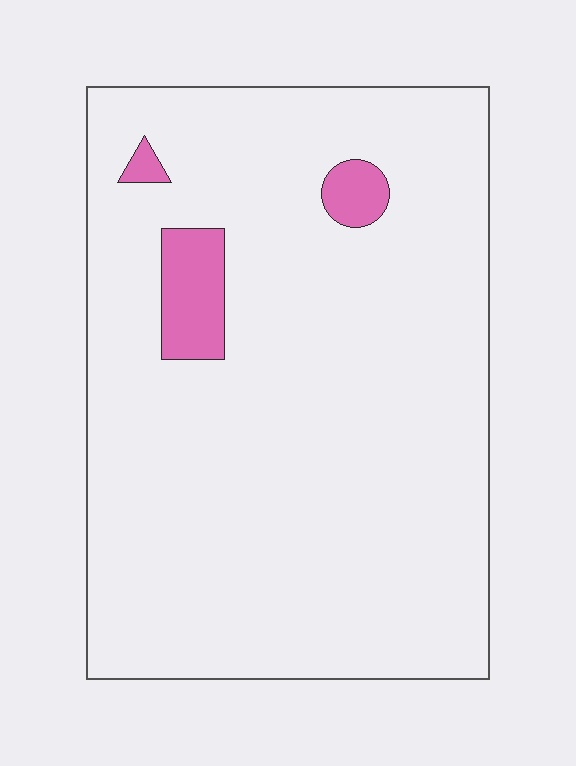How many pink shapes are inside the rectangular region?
3.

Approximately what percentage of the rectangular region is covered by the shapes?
Approximately 5%.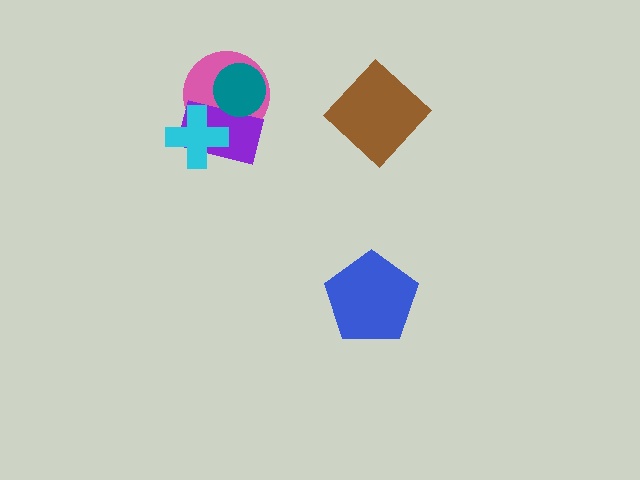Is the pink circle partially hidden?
Yes, it is partially covered by another shape.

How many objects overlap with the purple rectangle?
3 objects overlap with the purple rectangle.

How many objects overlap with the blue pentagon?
0 objects overlap with the blue pentagon.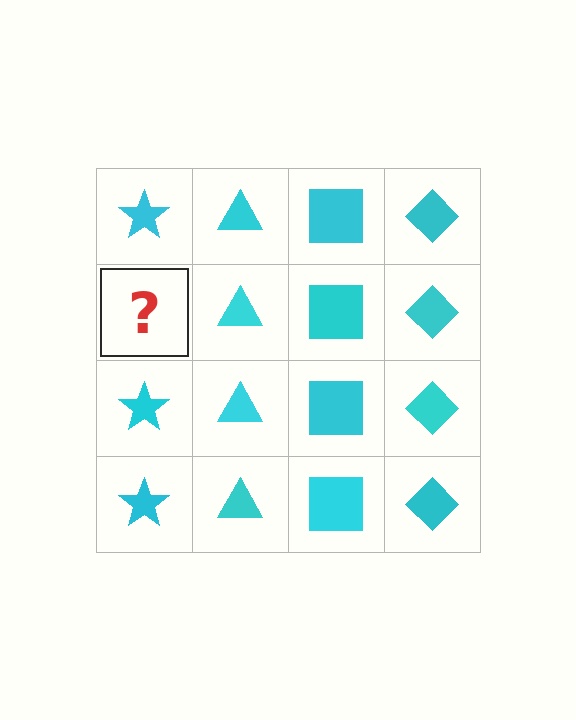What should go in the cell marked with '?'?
The missing cell should contain a cyan star.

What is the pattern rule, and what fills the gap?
The rule is that each column has a consistent shape. The gap should be filled with a cyan star.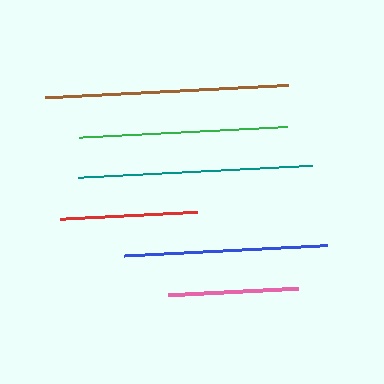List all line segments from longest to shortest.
From longest to shortest: brown, teal, green, blue, red, pink.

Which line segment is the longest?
The brown line is the longest at approximately 243 pixels.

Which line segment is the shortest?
The pink line is the shortest at approximately 130 pixels.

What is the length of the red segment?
The red segment is approximately 138 pixels long.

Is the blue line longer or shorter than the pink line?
The blue line is longer than the pink line.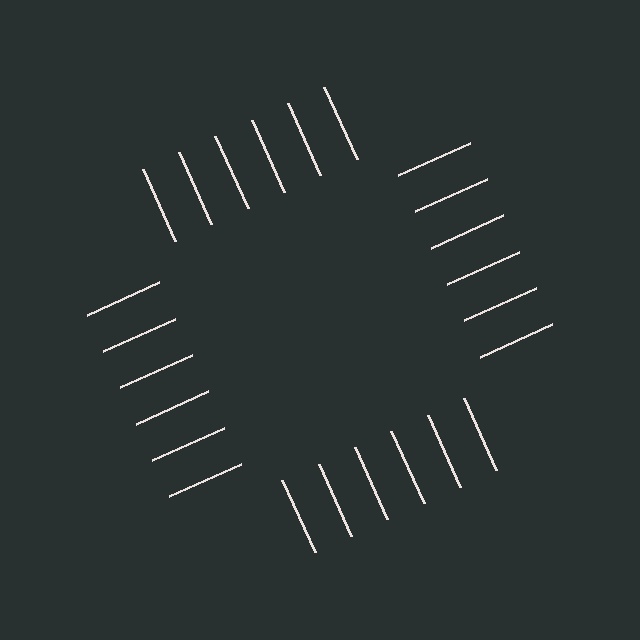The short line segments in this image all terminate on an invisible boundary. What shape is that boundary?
An illusory square — the line segments terminate on its edges but no continuous stroke is drawn.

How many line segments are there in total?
24 — 6 along each of the 4 edges.